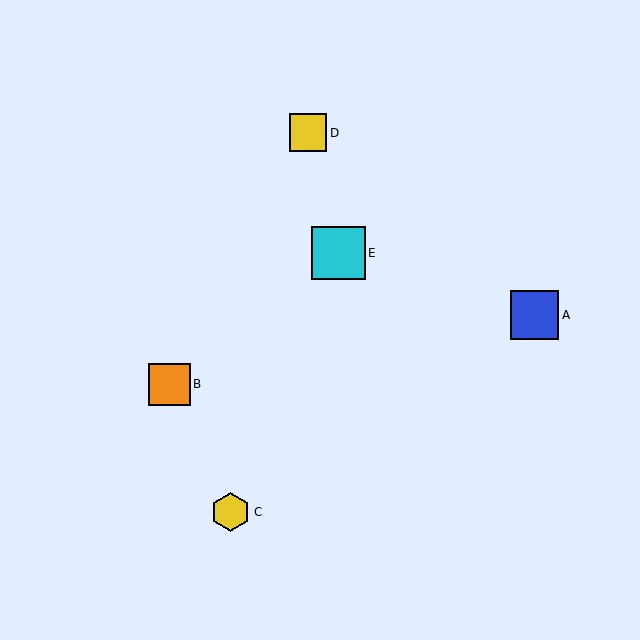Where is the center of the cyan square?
The center of the cyan square is at (338, 253).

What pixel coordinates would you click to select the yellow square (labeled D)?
Click at (308, 133) to select the yellow square D.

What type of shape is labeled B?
Shape B is an orange square.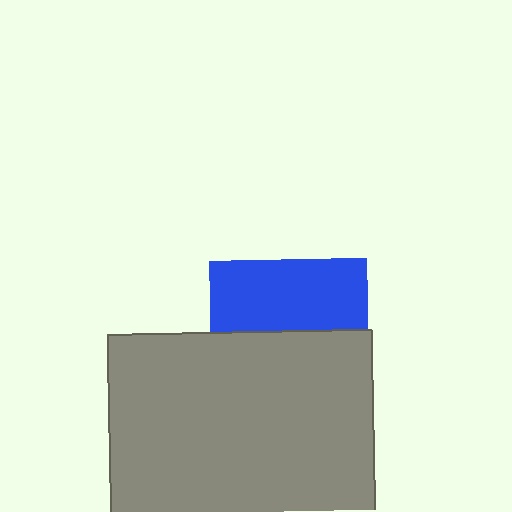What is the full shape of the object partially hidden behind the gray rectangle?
The partially hidden object is a blue square.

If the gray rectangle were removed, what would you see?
You would see the complete blue square.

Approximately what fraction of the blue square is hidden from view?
Roughly 54% of the blue square is hidden behind the gray rectangle.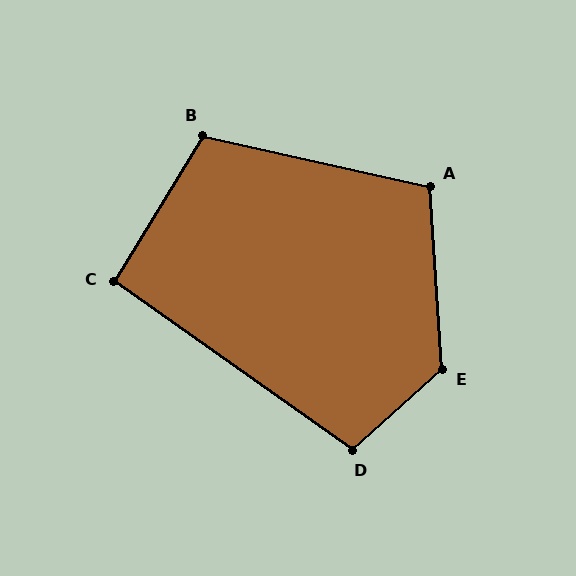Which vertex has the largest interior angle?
E, at approximately 128 degrees.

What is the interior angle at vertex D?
Approximately 103 degrees (obtuse).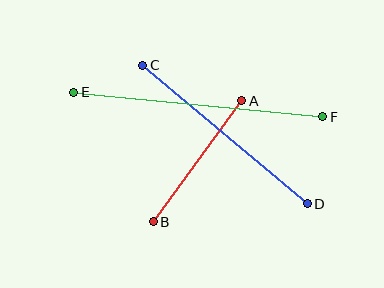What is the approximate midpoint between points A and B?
The midpoint is at approximately (198, 161) pixels.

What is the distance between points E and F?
The distance is approximately 250 pixels.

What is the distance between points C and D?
The distance is approximately 215 pixels.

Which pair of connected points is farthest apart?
Points E and F are farthest apart.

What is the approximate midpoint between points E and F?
The midpoint is at approximately (198, 105) pixels.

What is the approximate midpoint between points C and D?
The midpoint is at approximately (225, 134) pixels.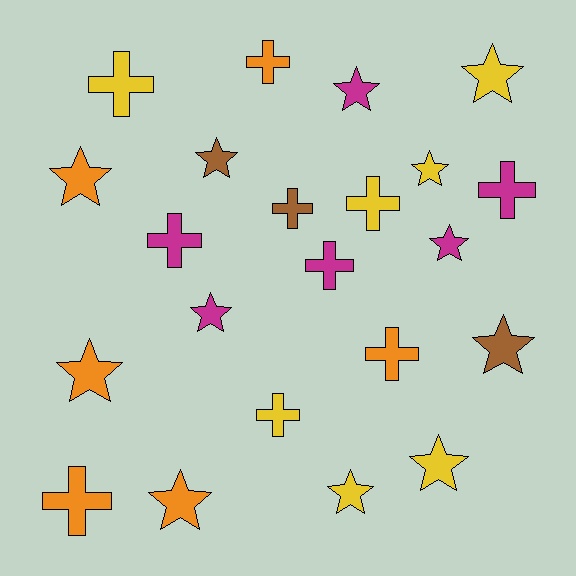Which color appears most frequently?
Yellow, with 7 objects.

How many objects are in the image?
There are 22 objects.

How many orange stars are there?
There are 3 orange stars.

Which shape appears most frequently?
Star, with 12 objects.